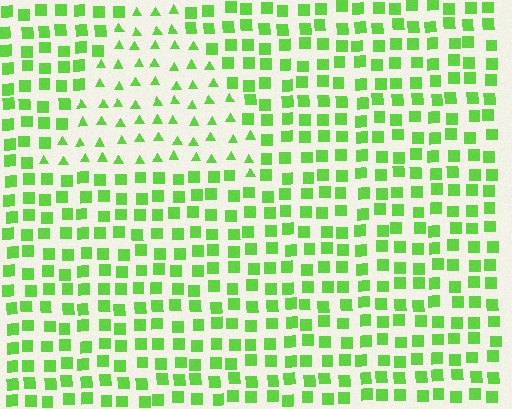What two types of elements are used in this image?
The image uses triangles inside the triangle region and squares outside it.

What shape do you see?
I see a triangle.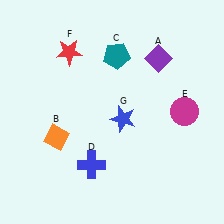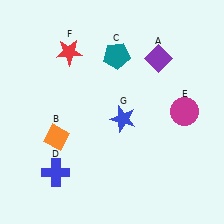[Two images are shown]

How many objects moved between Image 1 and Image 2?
1 object moved between the two images.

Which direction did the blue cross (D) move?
The blue cross (D) moved left.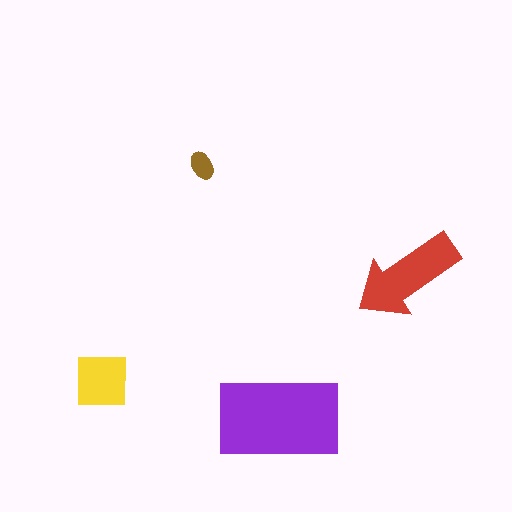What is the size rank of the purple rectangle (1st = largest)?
1st.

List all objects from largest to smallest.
The purple rectangle, the red arrow, the yellow square, the brown ellipse.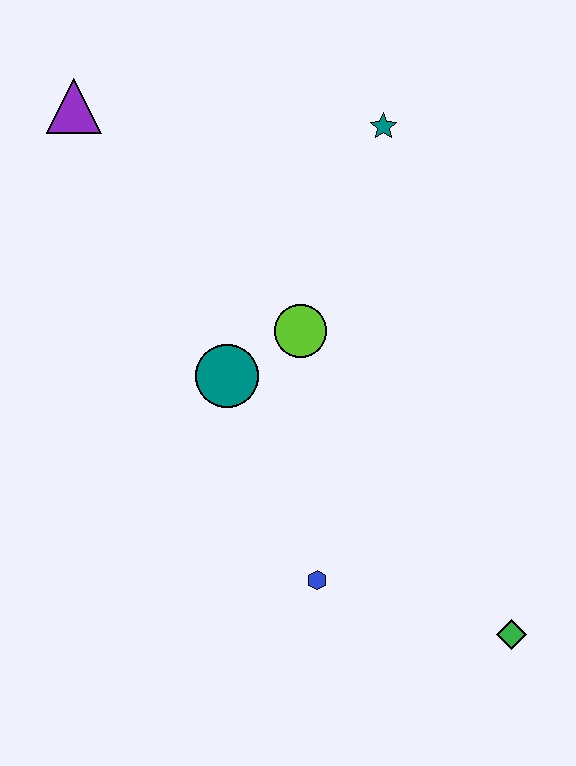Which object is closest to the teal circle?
The lime circle is closest to the teal circle.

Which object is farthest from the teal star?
The green diamond is farthest from the teal star.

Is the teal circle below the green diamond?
No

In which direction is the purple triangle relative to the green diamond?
The purple triangle is above the green diamond.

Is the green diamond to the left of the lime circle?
No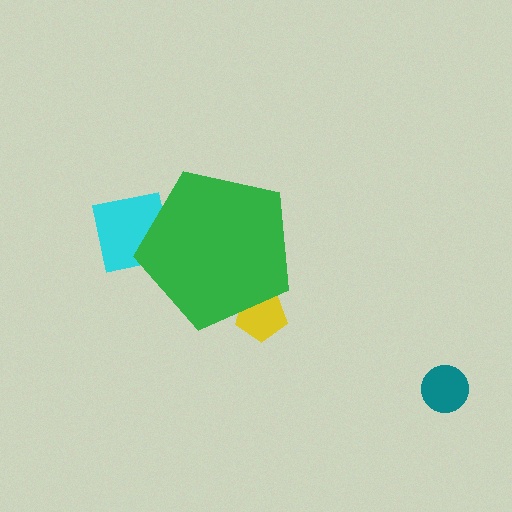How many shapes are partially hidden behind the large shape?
2 shapes are partially hidden.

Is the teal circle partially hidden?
No, the teal circle is fully visible.